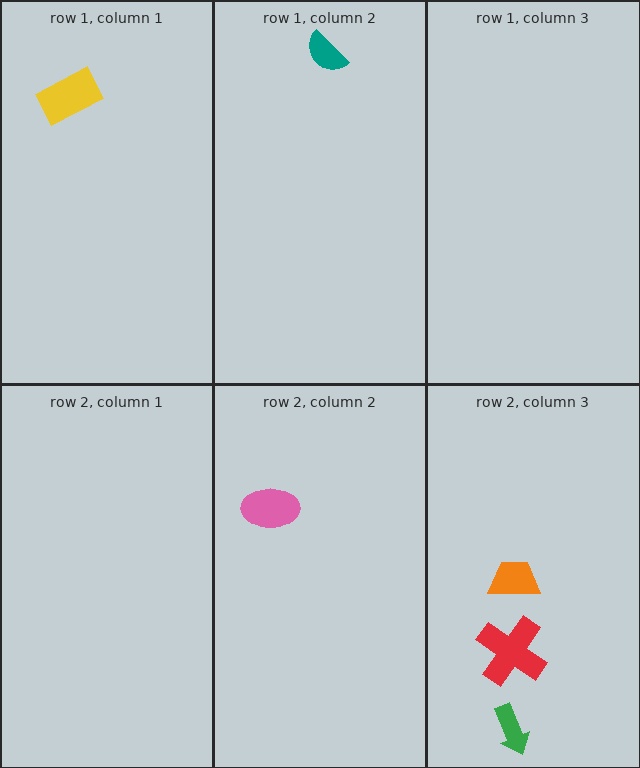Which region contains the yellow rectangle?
The row 1, column 1 region.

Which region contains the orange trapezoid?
The row 2, column 3 region.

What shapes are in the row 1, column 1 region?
The yellow rectangle.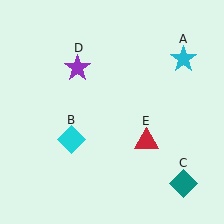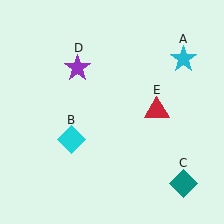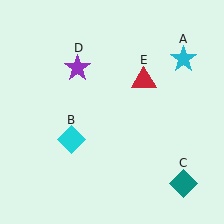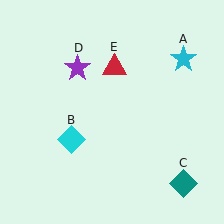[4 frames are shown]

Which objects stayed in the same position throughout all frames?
Cyan star (object A) and cyan diamond (object B) and teal diamond (object C) and purple star (object D) remained stationary.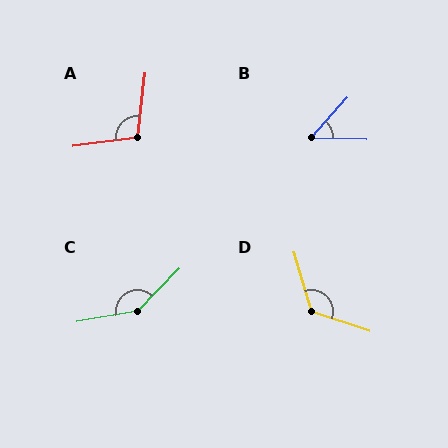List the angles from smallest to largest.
B (50°), A (105°), D (125°), C (145°).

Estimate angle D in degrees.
Approximately 125 degrees.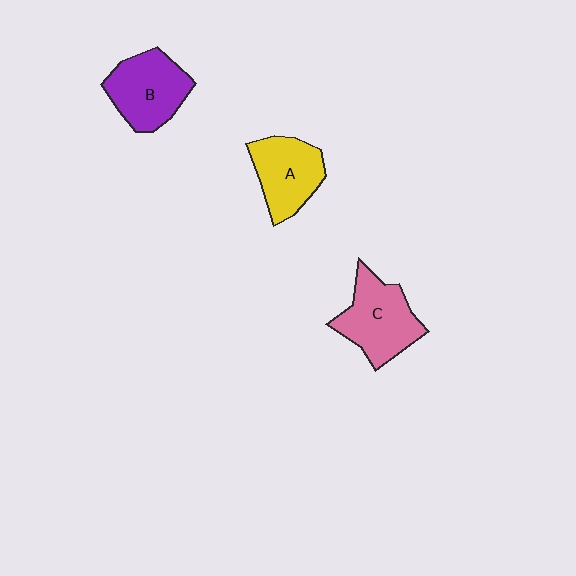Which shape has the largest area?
Shape C (pink).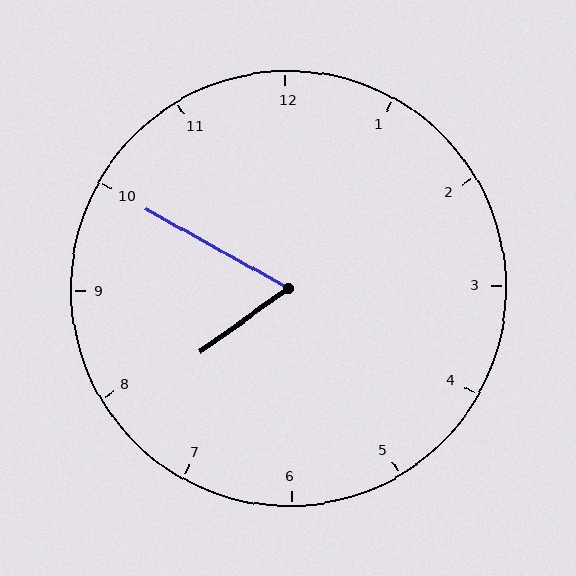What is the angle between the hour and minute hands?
Approximately 65 degrees.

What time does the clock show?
7:50.